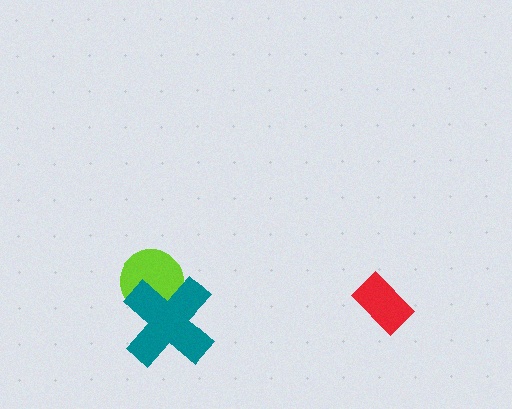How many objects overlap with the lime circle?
1 object overlaps with the lime circle.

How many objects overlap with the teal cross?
1 object overlaps with the teal cross.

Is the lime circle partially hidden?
Yes, it is partially covered by another shape.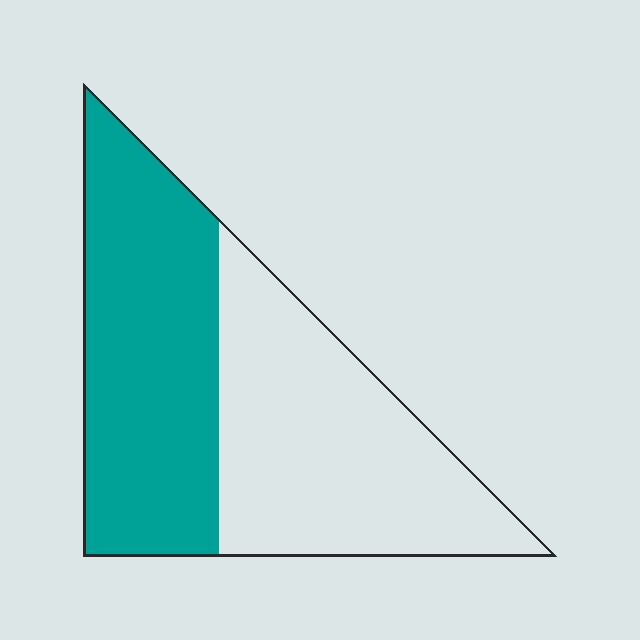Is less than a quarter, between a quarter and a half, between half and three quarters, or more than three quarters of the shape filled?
Between a quarter and a half.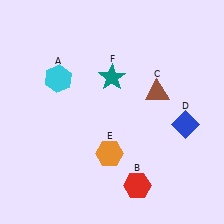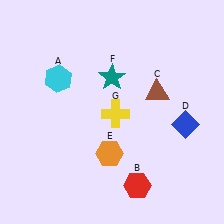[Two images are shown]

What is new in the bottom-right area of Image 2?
A yellow cross (G) was added in the bottom-right area of Image 2.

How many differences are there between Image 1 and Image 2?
There is 1 difference between the two images.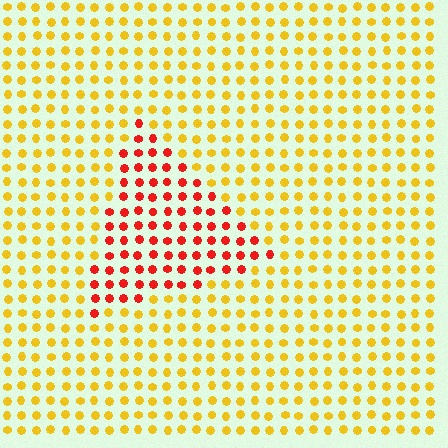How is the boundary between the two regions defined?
The boundary is defined purely by a slight shift in hue (about 48 degrees). Spacing, size, and orientation are identical on both sides.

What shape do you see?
I see a triangle.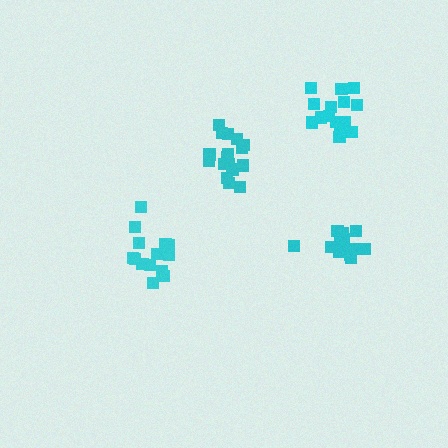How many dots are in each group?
Group 1: 17 dots, Group 2: 15 dots, Group 3: 15 dots, Group 4: 15 dots (62 total).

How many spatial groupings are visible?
There are 4 spatial groupings.